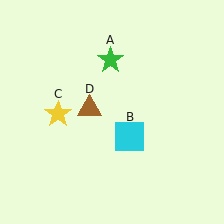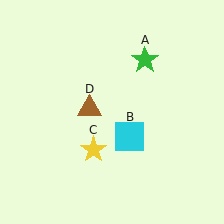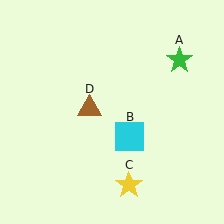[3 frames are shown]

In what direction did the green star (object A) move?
The green star (object A) moved right.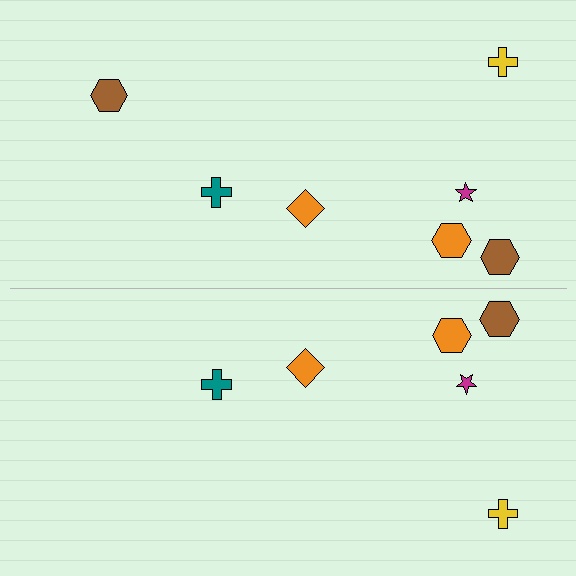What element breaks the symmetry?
A brown hexagon is missing from the bottom side.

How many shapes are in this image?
There are 13 shapes in this image.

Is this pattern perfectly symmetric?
No, the pattern is not perfectly symmetric. A brown hexagon is missing from the bottom side.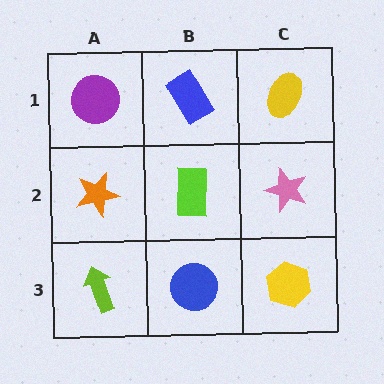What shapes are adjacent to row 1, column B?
A lime rectangle (row 2, column B), a purple circle (row 1, column A), a yellow ellipse (row 1, column C).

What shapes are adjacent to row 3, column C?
A pink star (row 2, column C), a blue circle (row 3, column B).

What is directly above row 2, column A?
A purple circle.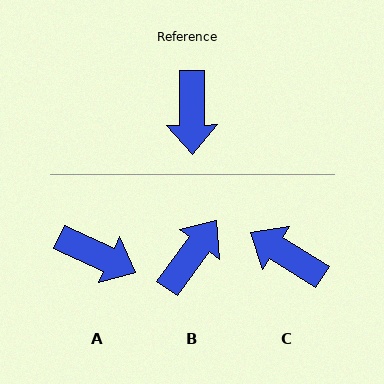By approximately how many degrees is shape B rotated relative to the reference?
Approximately 143 degrees counter-clockwise.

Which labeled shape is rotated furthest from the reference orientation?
B, about 143 degrees away.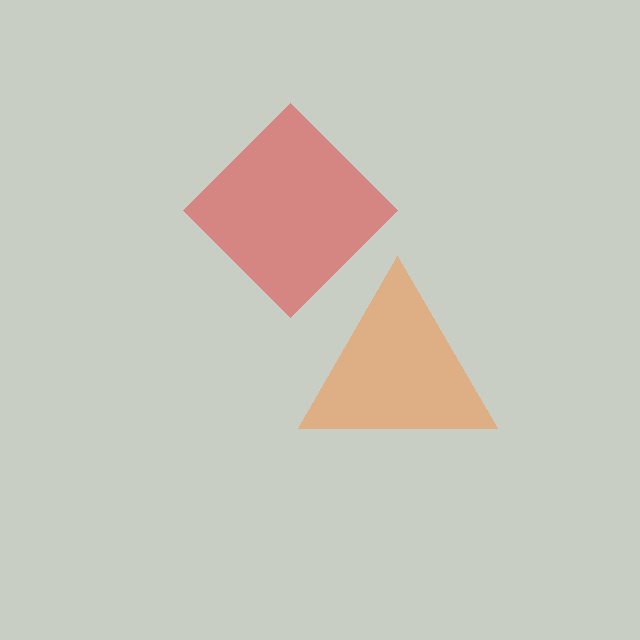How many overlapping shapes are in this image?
There are 2 overlapping shapes in the image.